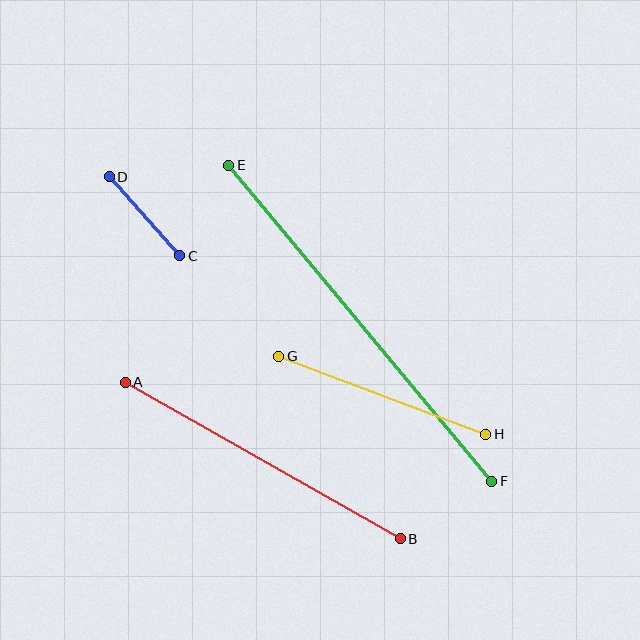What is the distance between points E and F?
The distance is approximately 411 pixels.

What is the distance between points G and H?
The distance is approximately 221 pixels.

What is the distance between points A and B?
The distance is approximately 316 pixels.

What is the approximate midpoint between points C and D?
The midpoint is at approximately (145, 216) pixels.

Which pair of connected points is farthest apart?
Points E and F are farthest apart.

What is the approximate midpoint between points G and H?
The midpoint is at approximately (382, 395) pixels.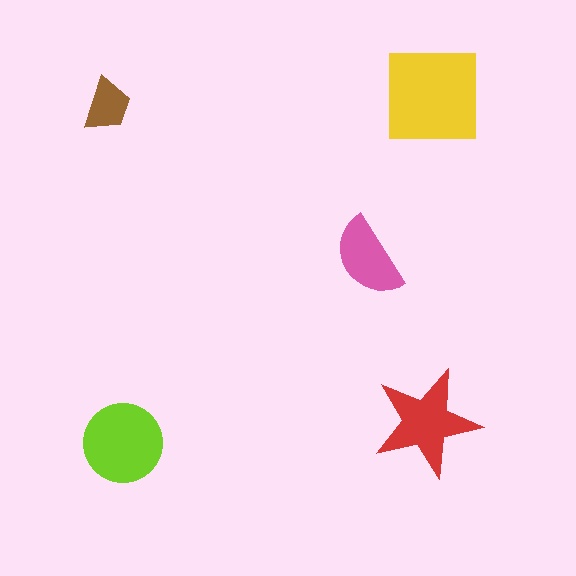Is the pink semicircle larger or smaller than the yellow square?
Smaller.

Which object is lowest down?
The lime circle is bottommost.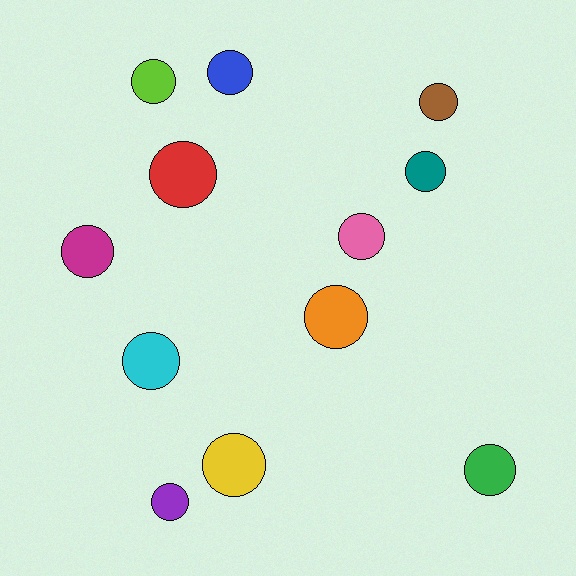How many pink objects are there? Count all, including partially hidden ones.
There is 1 pink object.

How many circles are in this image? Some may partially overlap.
There are 12 circles.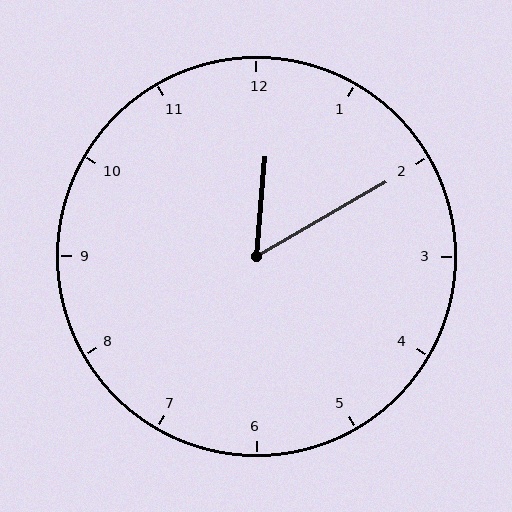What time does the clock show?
12:10.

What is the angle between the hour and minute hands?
Approximately 55 degrees.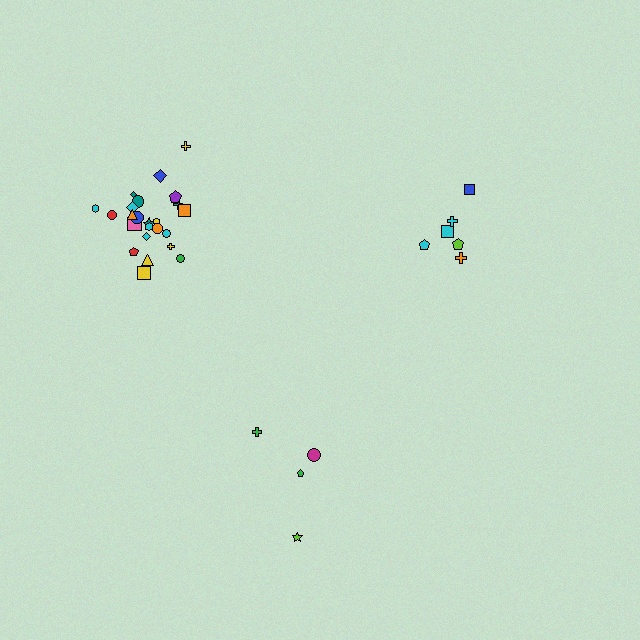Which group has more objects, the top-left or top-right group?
The top-left group.